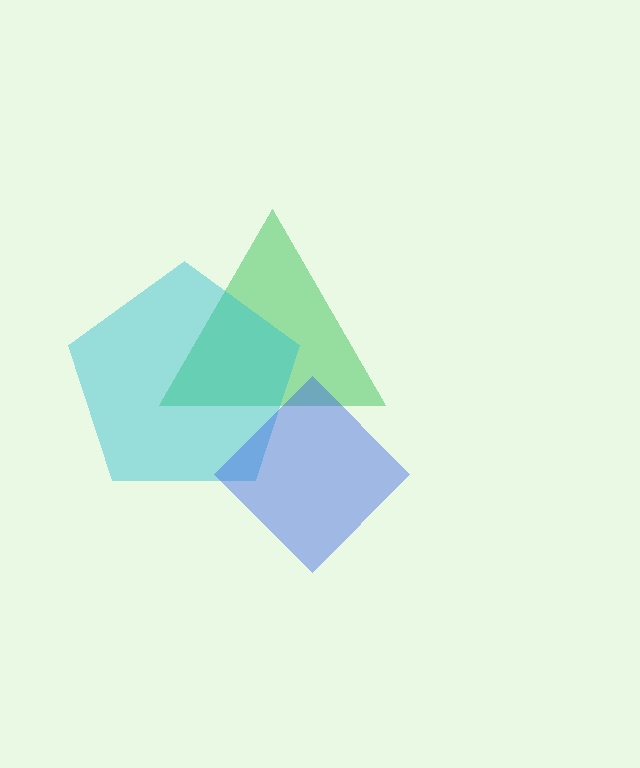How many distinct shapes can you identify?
There are 3 distinct shapes: a green triangle, a cyan pentagon, a blue diamond.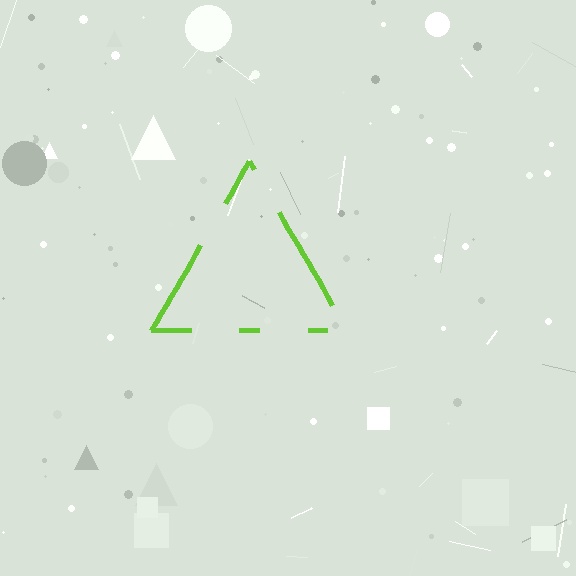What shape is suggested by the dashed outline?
The dashed outline suggests a triangle.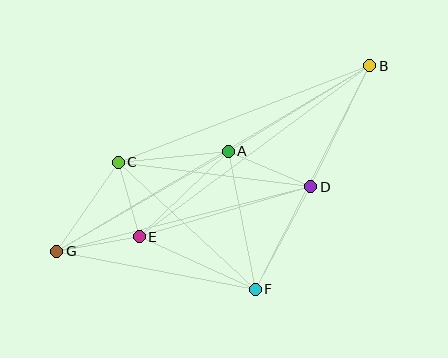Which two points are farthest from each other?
Points B and G are farthest from each other.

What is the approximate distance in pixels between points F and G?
The distance between F and G is approximately 202 pixels.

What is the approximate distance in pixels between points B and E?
The distance between B and E is approximately 287 pixels.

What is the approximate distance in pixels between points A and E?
The distance between A and E is approximately 124 pixels.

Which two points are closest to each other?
Points C and E are closest to each other.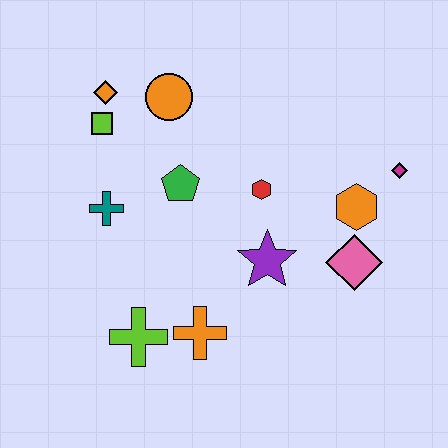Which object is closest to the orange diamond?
The lime square is closest to the orange diamond.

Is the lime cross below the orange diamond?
Yes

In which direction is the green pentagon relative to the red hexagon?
The green pentagon is to the left of the red hexagon.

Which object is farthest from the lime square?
The magenta diamond is farthest from the lime square.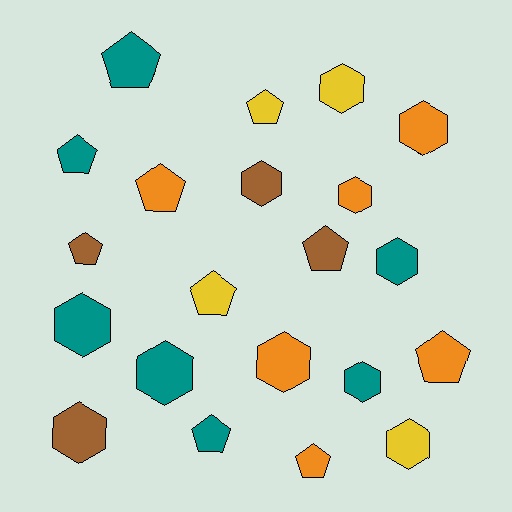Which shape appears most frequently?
Hexagon, with 11 objects.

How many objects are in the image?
There are 21 objects.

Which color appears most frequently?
Teal, with 7 objects.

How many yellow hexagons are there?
There are 2 yellow hexagons.